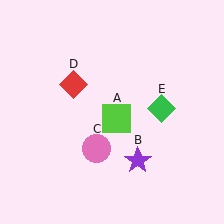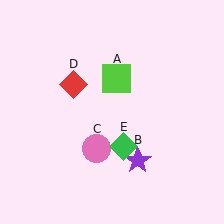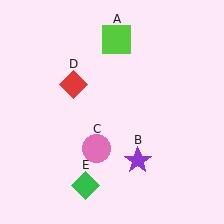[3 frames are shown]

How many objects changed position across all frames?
2 objects changed position: lime square (object A), green diamond (object E).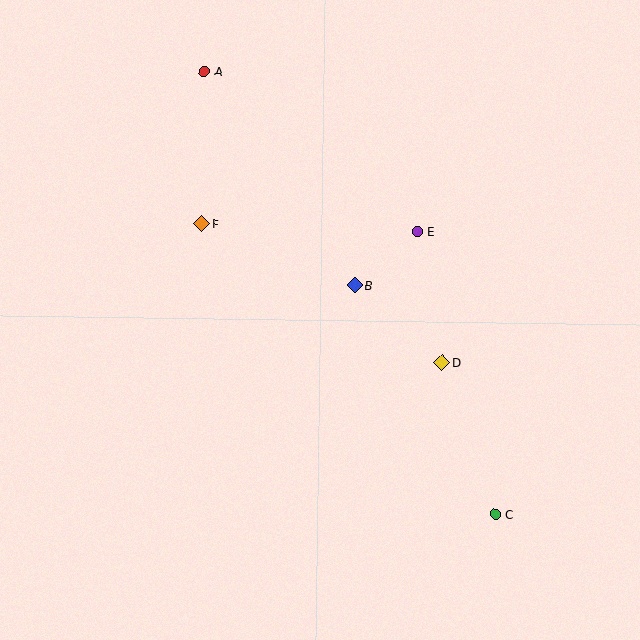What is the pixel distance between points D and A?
The distance between D and A is 376 pixels.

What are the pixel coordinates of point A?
Point A is at (204, 71).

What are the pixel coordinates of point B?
Point B is at (355, 285).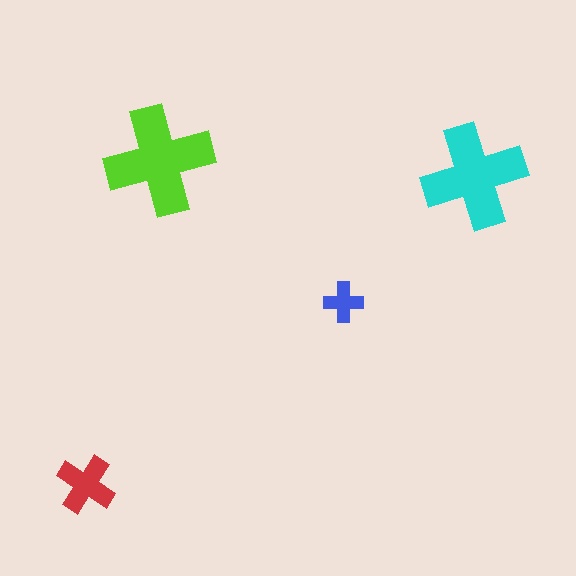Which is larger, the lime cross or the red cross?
The lime one.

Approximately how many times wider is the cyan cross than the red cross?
About 2 times wider.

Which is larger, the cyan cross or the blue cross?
The cyan one.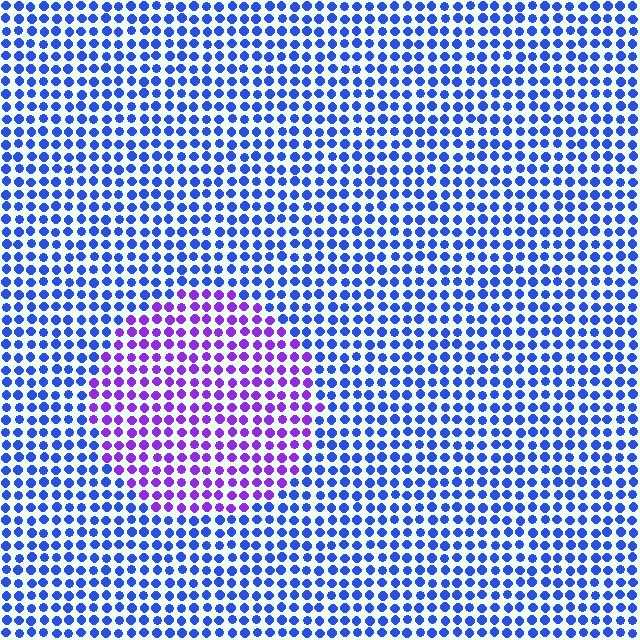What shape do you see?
I see a circle.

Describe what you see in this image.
The image is filled with small blue elements in a uniform arrangement. A circle-shaped region is visible where the elements are tinted to a slightly different hue, forming a subtle color boundary.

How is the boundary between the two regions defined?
The boundary is defined purely by a slight shift in hue (about 46 degrees). Spacing, size, and orientation are identical on both sides.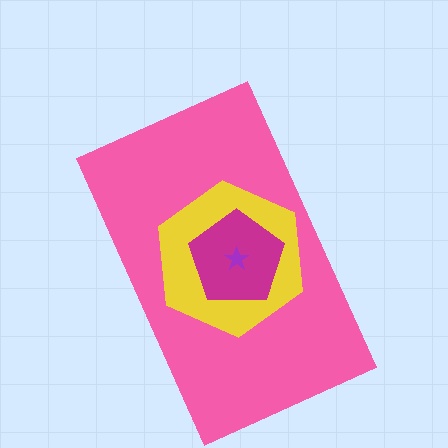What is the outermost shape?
The pink rectangle.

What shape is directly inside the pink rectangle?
The yellow hexagon.